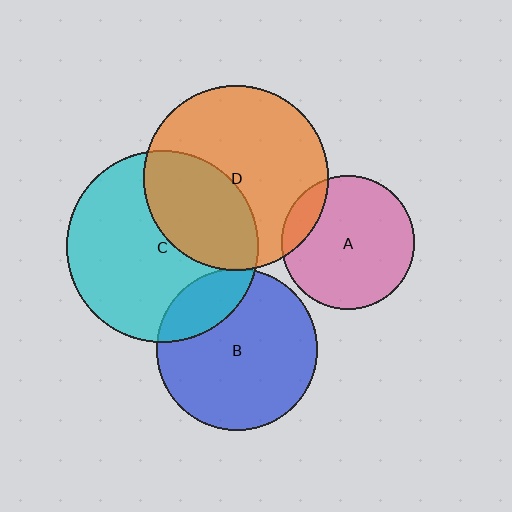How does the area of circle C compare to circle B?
Approximately 1.4 times.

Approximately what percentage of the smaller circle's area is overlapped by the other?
Approximately 5%.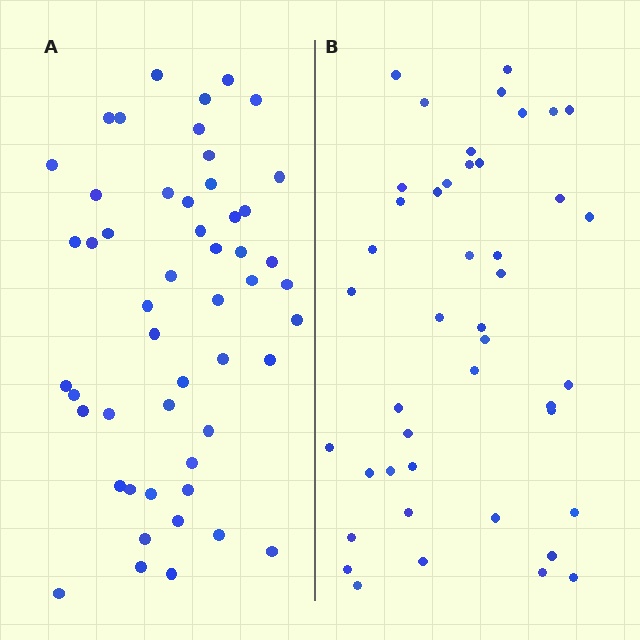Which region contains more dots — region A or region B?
Region A (the left region) has more dots.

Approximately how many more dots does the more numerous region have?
Region A has roughly 8 or so more dots than region B.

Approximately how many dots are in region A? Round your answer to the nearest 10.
About 50 dots. (The exact count is 51, which rounds to 50.)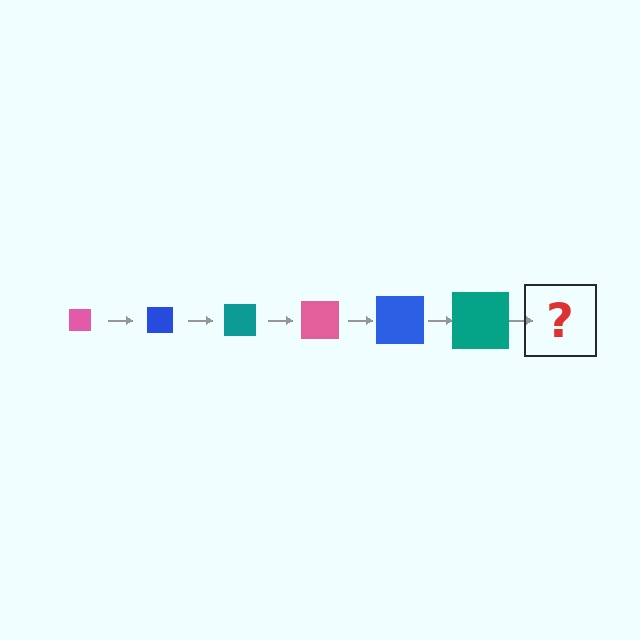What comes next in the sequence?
The next element should be a pink square, larger than the previous one.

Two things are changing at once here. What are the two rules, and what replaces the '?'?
The two rules are that the square grows larger each step and the color cycles through pink, blue, and teal. The '?' should be a pink square, larger than the previous one.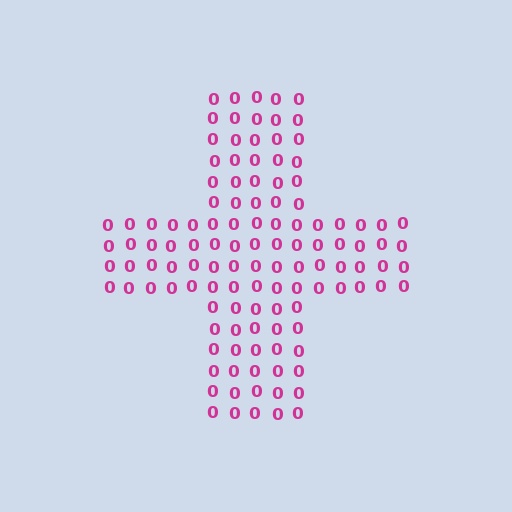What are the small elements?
The small elements are digit 0's.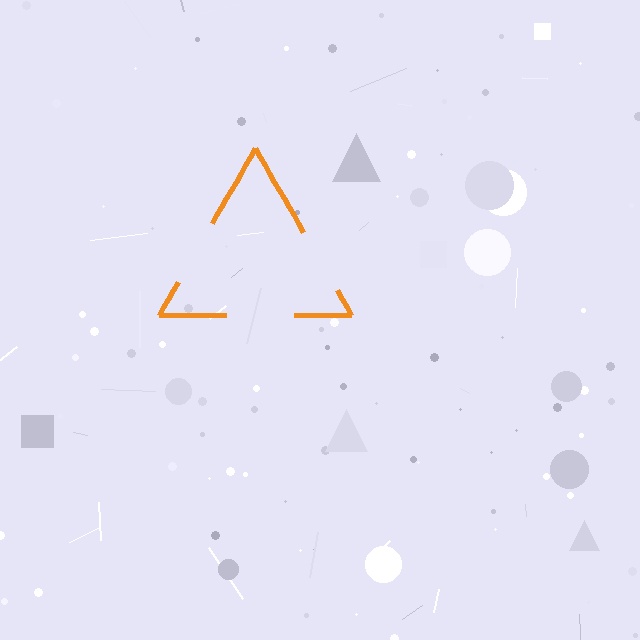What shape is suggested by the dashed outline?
The dashed outline suggests a triangle.